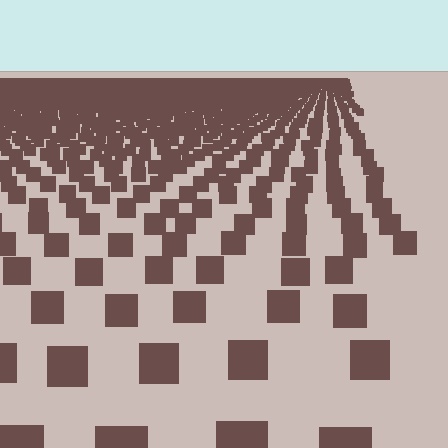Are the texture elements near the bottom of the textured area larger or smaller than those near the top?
Larger. Near the bottom, elements are closer to the viewer and appear at a bigger on-screen size.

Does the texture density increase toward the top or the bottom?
Density increases toward the top.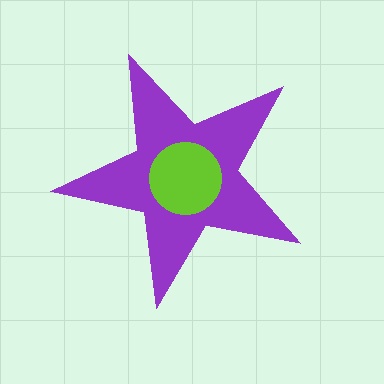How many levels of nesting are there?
2.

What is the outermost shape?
The purple star.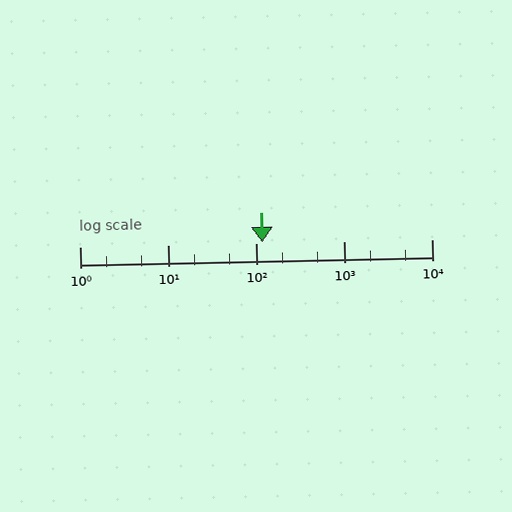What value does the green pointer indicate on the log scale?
The pointer indicates approximately 120.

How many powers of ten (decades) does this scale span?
The scale spans 4 decades, from 1 to 10000.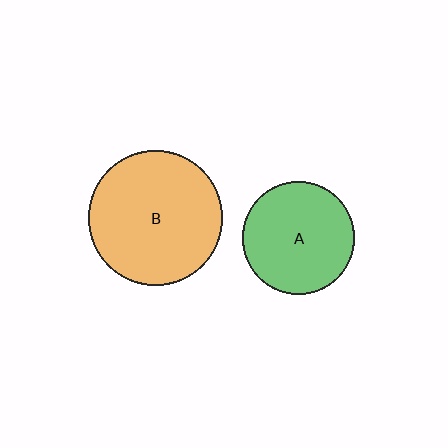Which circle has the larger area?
Circle B (orange).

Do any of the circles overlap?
No, none of the circles overlap.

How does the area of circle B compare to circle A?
Approximately 1.4 times.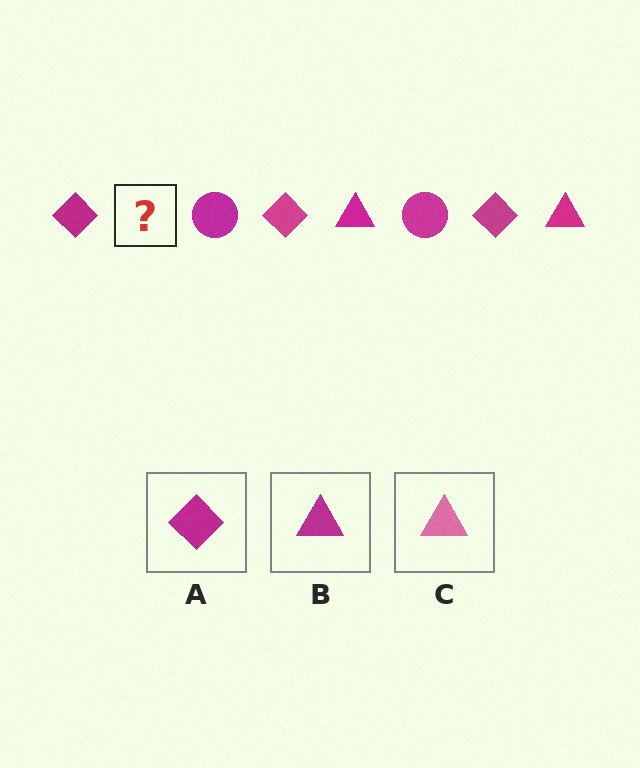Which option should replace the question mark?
Option B.